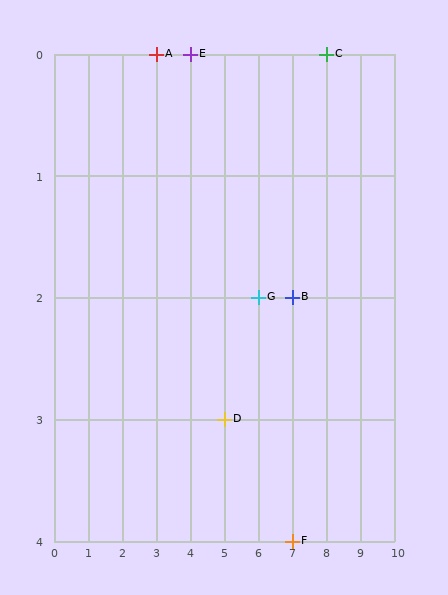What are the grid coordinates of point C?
Point C is at grid coordinates (8, 0).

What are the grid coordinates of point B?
Point B is at grid coordinates (7, 2).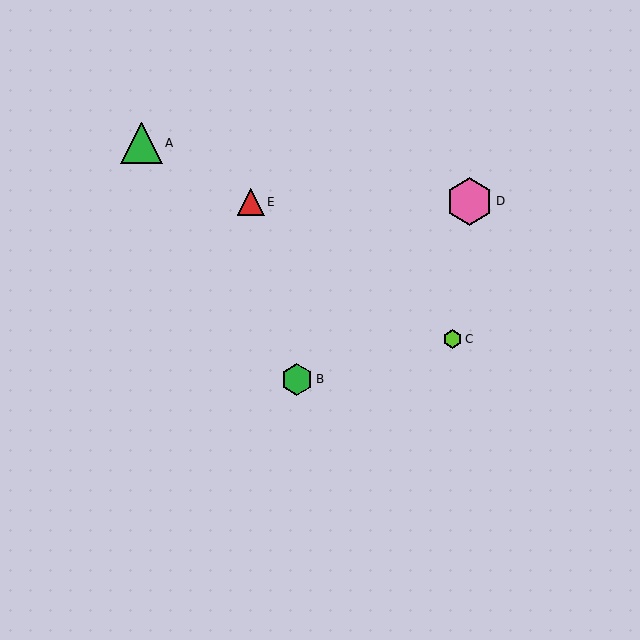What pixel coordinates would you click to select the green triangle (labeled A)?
Click at (142, 143) to select the green triangle A.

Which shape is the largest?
The pink hexagon (labeled D) is the largest.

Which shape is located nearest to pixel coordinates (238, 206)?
The red triangle (labeled E) at (251, 202) is nearest to that location.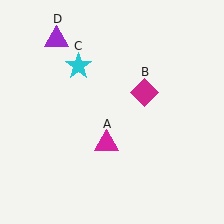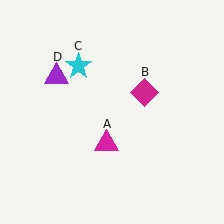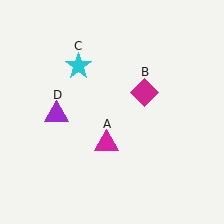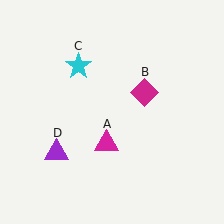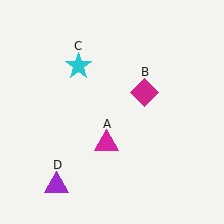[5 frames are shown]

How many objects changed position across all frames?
1 object changed position: purple triangle (object D).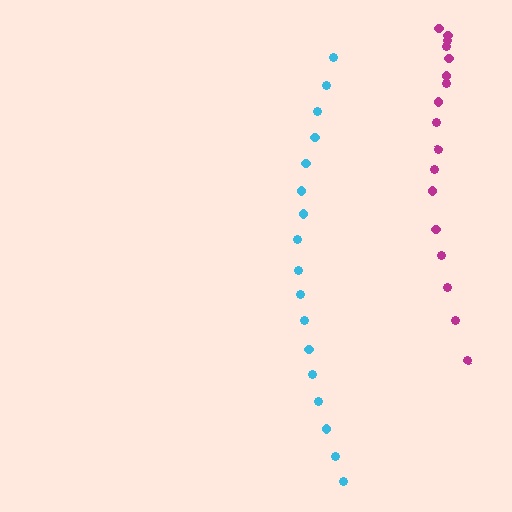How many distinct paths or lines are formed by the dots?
There are 2 distinct paths.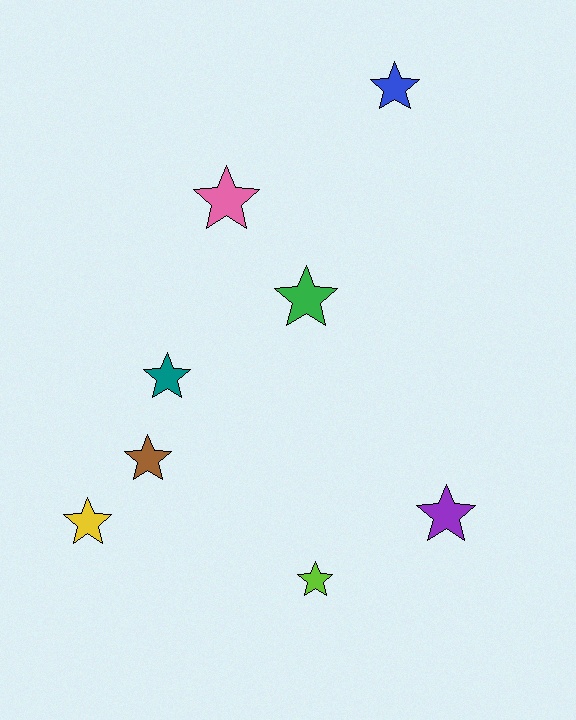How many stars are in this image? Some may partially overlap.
There are 8 stars.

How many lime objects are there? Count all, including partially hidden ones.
There is 1 lime object.